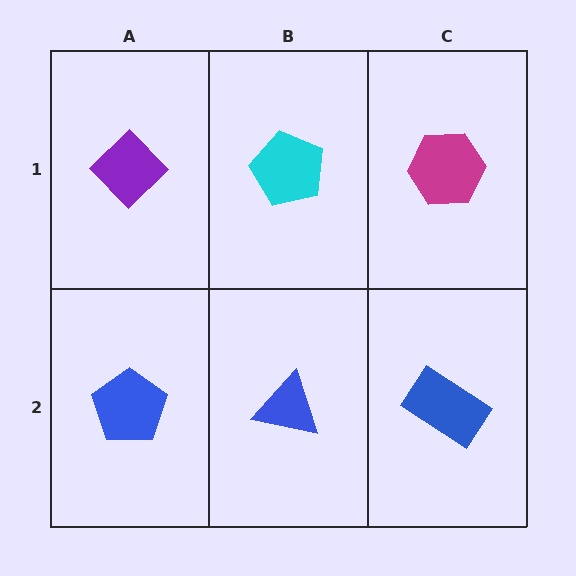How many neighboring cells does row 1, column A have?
2.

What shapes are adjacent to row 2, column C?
A magenta hexagon (row 1, column C), a blue triangle (row 2, column B).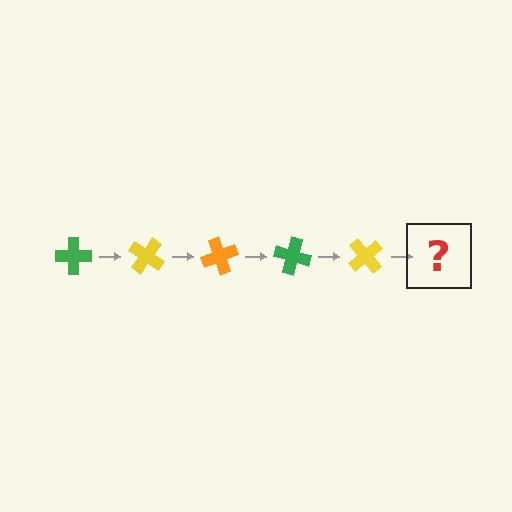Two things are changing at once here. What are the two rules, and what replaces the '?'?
The two rules are that it rotates 35 degrees each step and the color cycles through green, yellow, and orange. The '?' should be an orange cross, rotated 175 degrees from the start.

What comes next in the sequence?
The next element should be an orange cross, rotated 175 degrees from the start.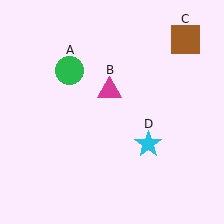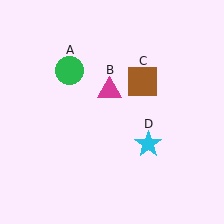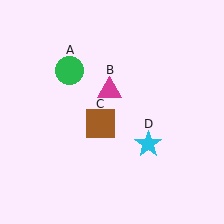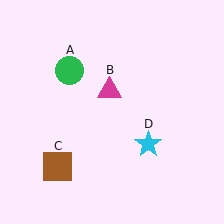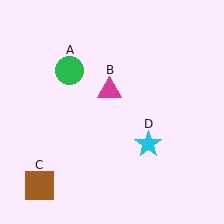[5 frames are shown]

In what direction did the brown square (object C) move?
The brown square (object C) moved down and to the left.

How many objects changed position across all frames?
1 object changed position: brown square (object C).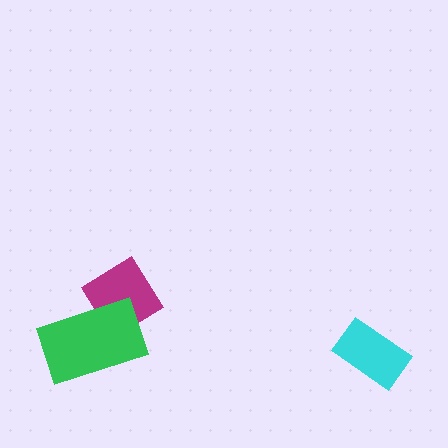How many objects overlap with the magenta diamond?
1 object overlaps with the magenta diamond.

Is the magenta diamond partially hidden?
Yes, it is partially covered by another shape.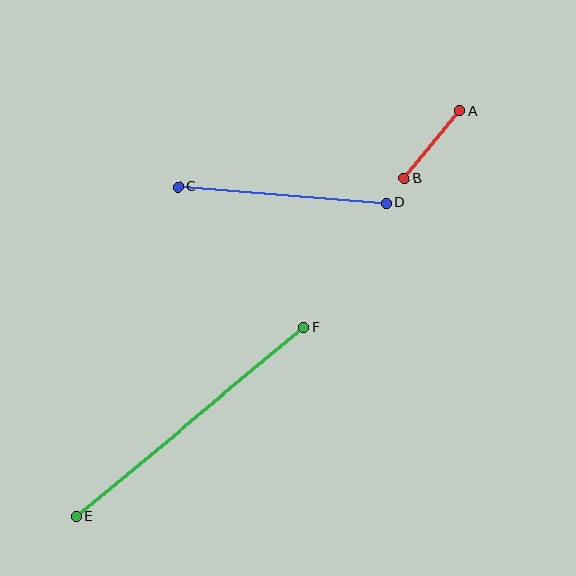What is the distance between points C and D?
The distance is approximately 209 pixels.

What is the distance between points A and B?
The distance is approximately 88 pixels.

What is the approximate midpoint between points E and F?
The midpoint is at approximately (190, 422) pixels.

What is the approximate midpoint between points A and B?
The midpoint is at approximately (432, 145) pixels.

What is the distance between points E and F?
The distance is approximately 296 pixels.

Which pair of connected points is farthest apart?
Points E and F are farthest apart.